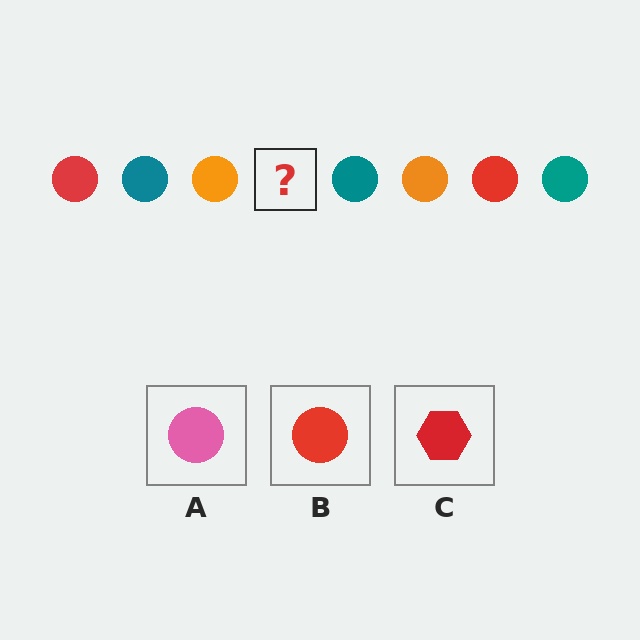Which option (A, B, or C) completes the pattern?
B.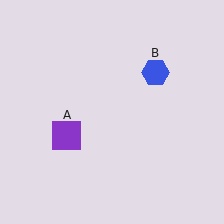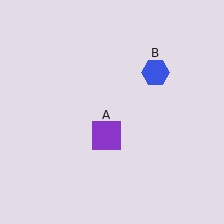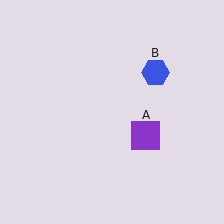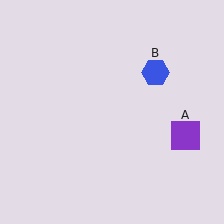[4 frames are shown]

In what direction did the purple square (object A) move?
The purple square (object A) moved right.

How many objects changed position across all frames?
1 object changed position: purple square (object A).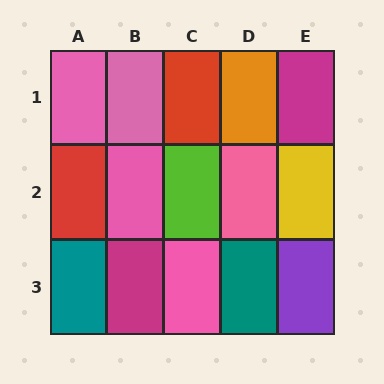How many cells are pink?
5 cells are pink.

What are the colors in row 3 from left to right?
Teal, magenta, pink, teal, purple.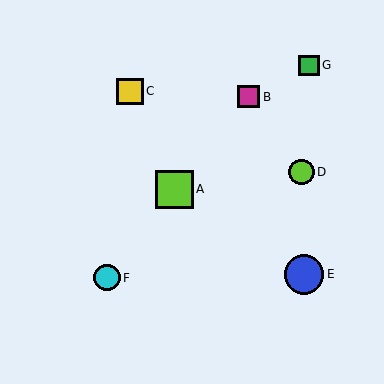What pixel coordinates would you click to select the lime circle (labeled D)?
Click at (301, 172) to select the lime circle D.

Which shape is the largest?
The blue circle (labeled E) is the largest.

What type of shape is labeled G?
Shape G is a green square.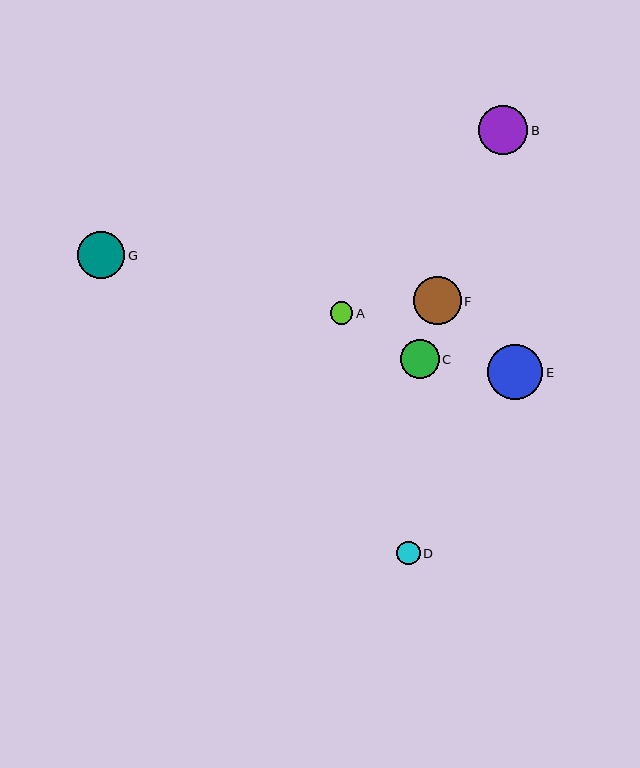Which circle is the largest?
Circle E is the largest with a size of approximately 56 pixels.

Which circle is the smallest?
Circle A is the smallest with a size of approximately 23 pixels.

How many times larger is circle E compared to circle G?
Circle E is approximately 1.2 times the size of circle G.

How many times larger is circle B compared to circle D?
Circle B is approximately 2.1 times the size of circle D.